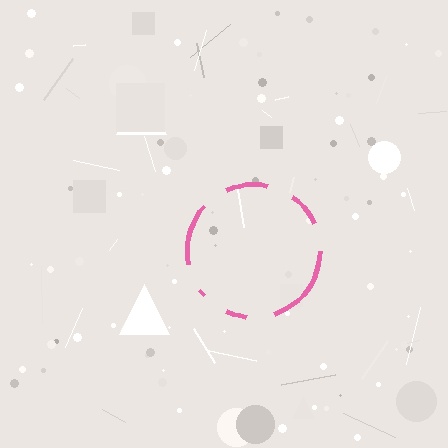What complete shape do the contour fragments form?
The contour fragments form a circle.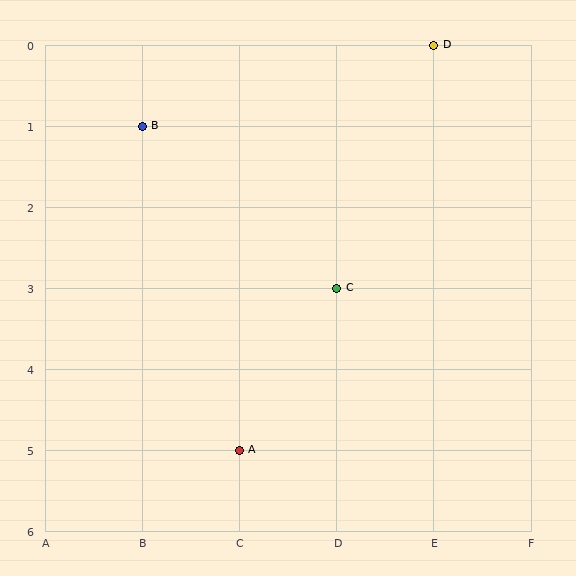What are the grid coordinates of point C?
Point C is at grid coordinates (D, 3).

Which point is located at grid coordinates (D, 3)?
Point C is at (D, 3).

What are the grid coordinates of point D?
Point D is at grid coordinates (E, 0).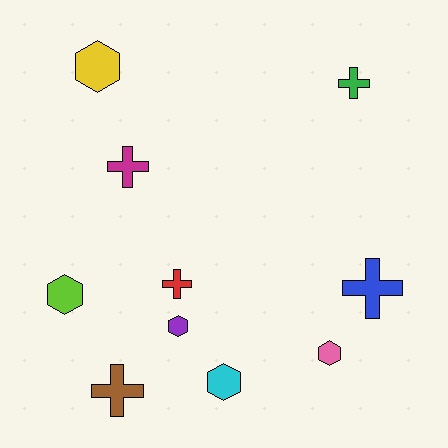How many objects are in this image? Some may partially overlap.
There are 10 objects.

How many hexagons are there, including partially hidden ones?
There are 5 hexagons.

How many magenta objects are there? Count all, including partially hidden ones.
There is 1 magenta object.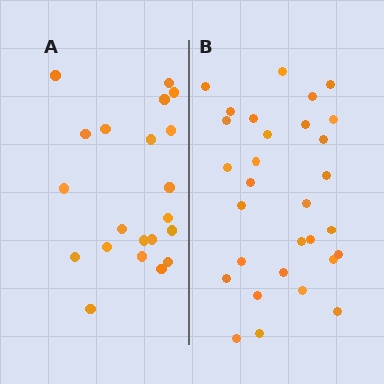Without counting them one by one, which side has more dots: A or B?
Region B (the right region) has more dots.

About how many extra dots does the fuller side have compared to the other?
Region B has roughly 8 or so more dots than region A.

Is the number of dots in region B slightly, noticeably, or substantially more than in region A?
Region B has noticeably more, but not dramatically so. The ratio is roughly 1.4 to 1.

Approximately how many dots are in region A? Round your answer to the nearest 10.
About 20 dots. (The exact count is 21, which rounds to 20.)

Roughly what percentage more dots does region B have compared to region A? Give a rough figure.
About 45% more.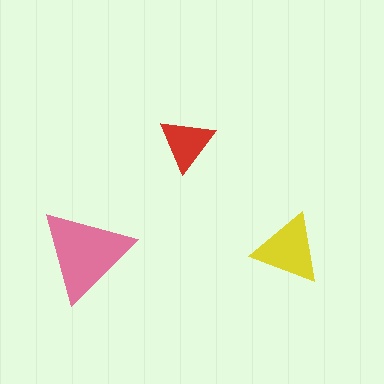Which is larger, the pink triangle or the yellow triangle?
The pink one.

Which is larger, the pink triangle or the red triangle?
The pink one.